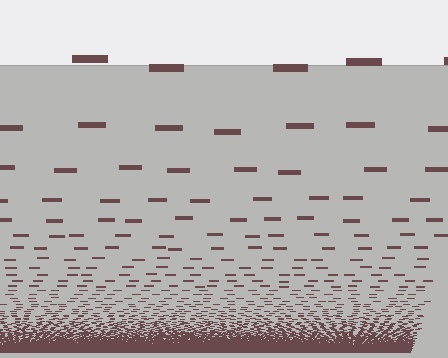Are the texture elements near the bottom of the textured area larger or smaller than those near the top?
Smaller. The gradient is inverted — elements near the bottom are smaller and denser.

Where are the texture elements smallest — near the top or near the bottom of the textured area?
Near the bottom.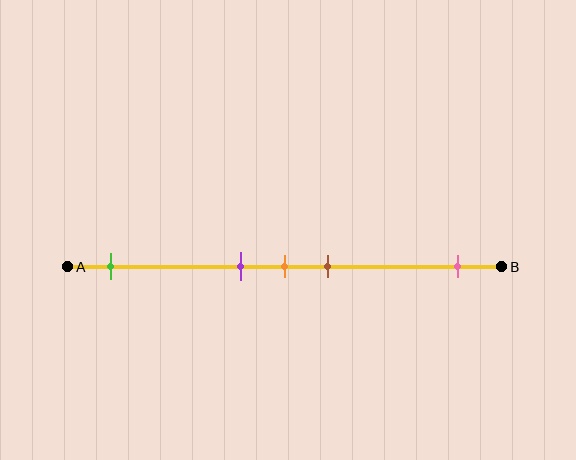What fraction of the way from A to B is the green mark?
The green mark is approximately 10% (0.1) of the way from A to B.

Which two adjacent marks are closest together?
The purple and orange marks are the closest adjacent pair.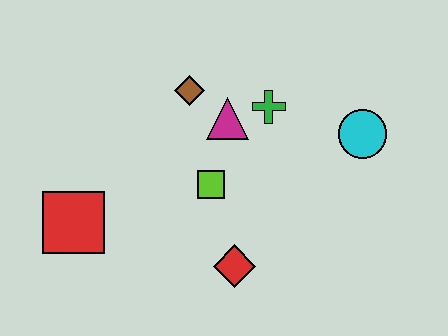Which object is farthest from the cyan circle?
The red square is farthest from the cyan circle.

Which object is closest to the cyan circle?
The green cross is closest to the cyan circle.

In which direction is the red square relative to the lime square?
The red square is to the left of the lime square.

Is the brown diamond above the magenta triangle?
Yes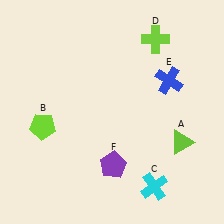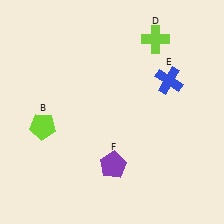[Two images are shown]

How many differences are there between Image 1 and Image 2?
There are 2 differences between the two images.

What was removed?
The cyan cross (C), the lime triangle (A) were removed in Image 2.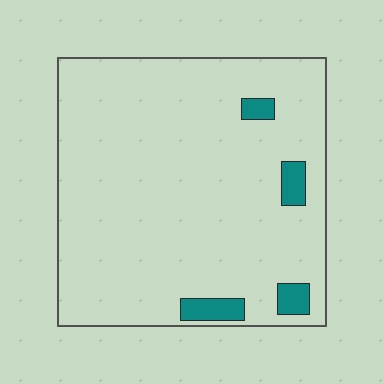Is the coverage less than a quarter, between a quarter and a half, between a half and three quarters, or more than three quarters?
Less than a quarter.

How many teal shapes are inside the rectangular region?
4.